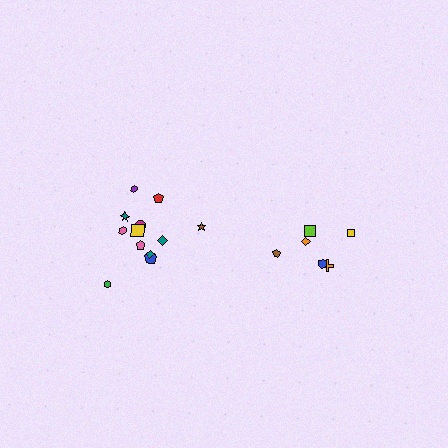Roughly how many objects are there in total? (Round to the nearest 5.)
Roughly 20 objects in total.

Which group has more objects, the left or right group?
The left group.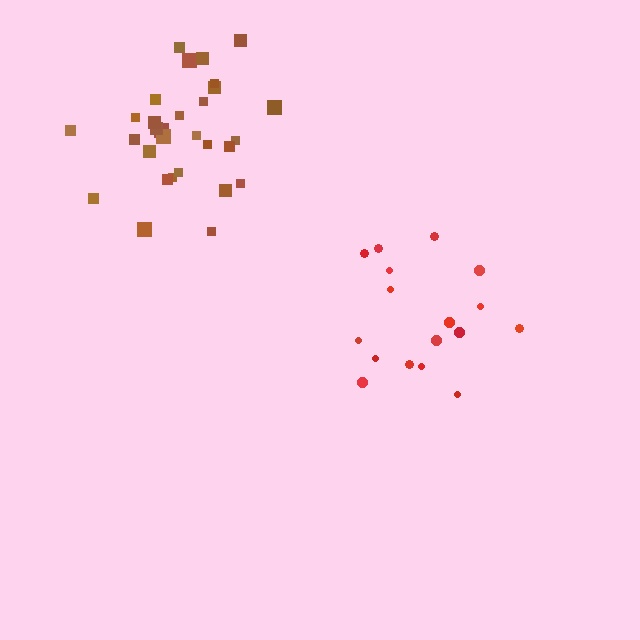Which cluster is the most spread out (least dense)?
Red.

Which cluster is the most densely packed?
Brown.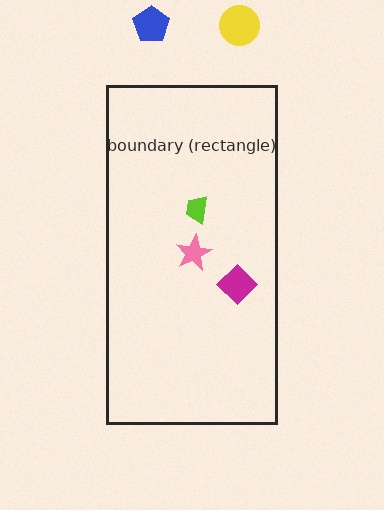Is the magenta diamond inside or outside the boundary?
Inside.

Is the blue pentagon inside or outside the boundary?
Outside.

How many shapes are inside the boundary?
3 inside, 2 outside.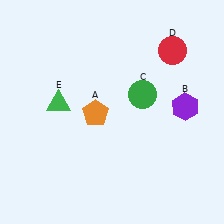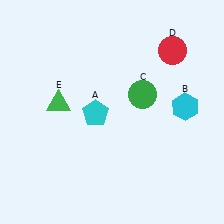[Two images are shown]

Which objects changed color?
A changed from orange to cyan. B changed from purple to cyan.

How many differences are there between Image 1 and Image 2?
There are 2 differences between the two images.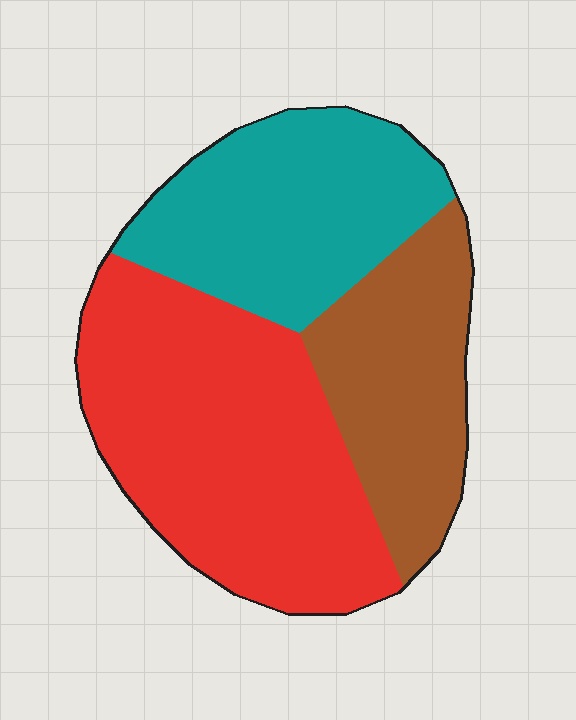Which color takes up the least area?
Brown, at roughly 25%.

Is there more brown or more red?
Red.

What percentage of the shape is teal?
Teal takes up between a quarter and a half of the shape.